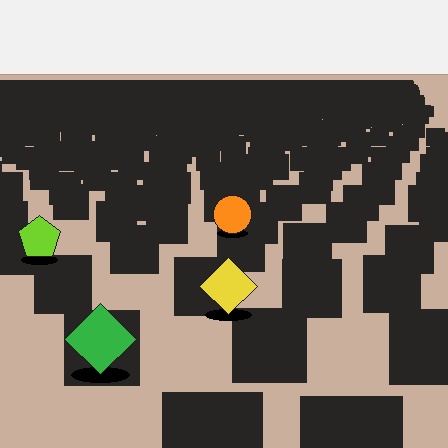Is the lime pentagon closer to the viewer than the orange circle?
Yes. The lime pentagon is closer — you can tell from the texture gradient: the ground texture is coarser near it.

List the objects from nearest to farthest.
From nearest to farthest: the green diamond, the yellow diamond, the lime pentagon, the orange circle.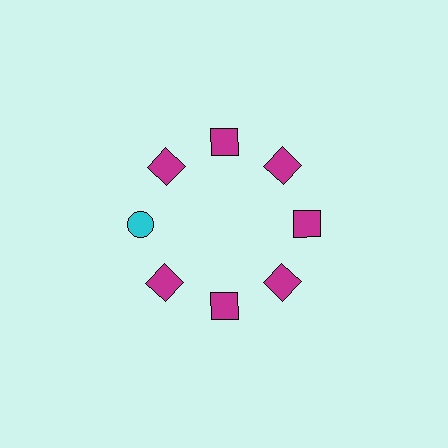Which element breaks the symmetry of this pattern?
The cyan circle at roughly the 9 o'clock position breaks the symmetry. All other shapes are magenta squares.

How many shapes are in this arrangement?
There are 8 shapes arranged in a ring pattern.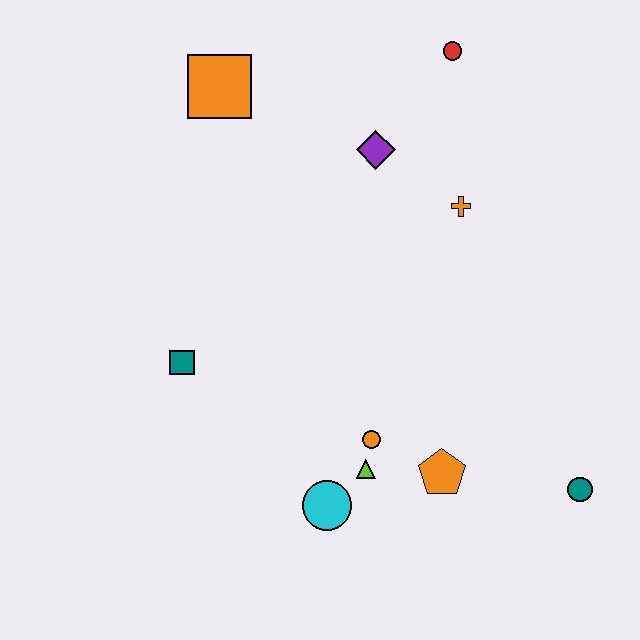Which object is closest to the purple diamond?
The orange cross is closest to the purple diamond.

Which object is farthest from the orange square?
The teal circle is farthest from the orange square.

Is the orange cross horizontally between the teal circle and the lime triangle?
Yes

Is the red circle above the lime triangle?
Yes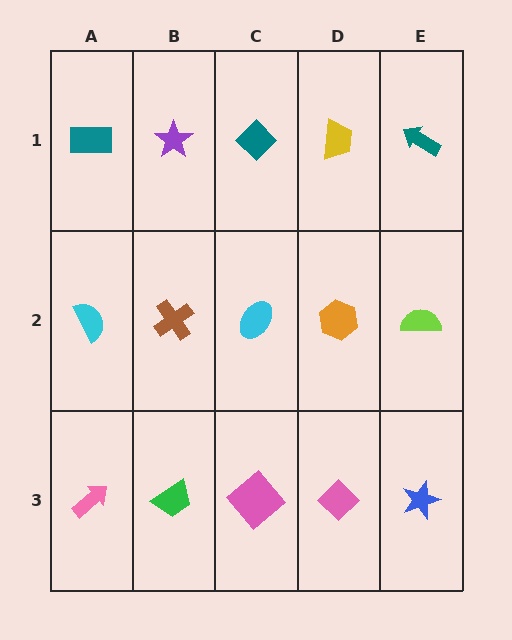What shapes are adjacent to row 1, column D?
An orange hexagon (row 2, column D), a teal diamond (row 1, column C), a teal arrow (row 1, column E).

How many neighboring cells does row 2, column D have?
4.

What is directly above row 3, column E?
A lime semicircle.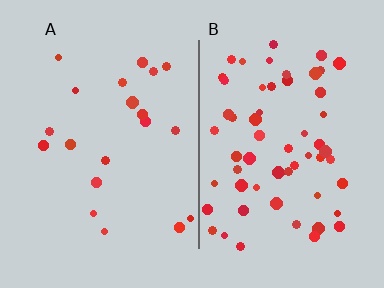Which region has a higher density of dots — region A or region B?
B (the right).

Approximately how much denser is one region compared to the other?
Approximately 2.8× — region B over region A.